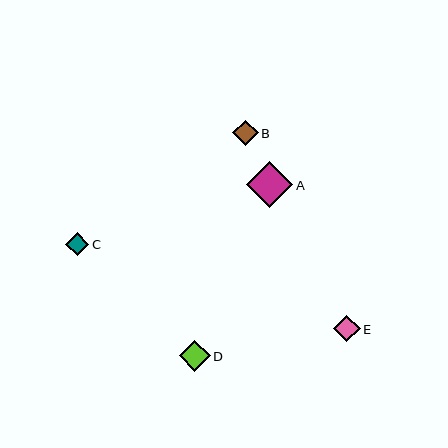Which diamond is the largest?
Diamond A is the largest with a size of approximately 46 pixels.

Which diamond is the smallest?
Diamond C is the smallest with a size of approximately 23 pixels.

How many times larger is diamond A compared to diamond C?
Diamond A is approximately 2.0 times the size of diamond C.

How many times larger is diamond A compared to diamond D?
Diamond A is approximately 1.5 times the size of diamond D.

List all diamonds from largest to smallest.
From largest to smallest: A, D, E, B, C.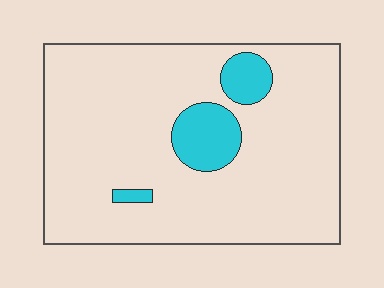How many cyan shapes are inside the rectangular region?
3.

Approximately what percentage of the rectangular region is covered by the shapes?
Approximately 10%.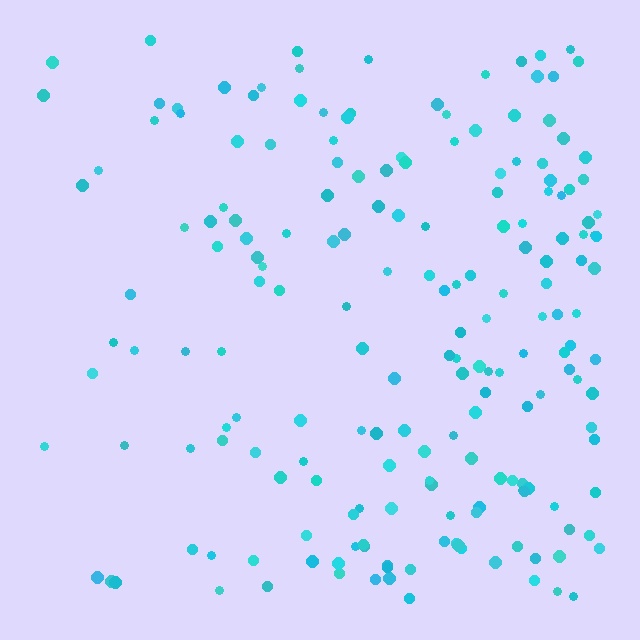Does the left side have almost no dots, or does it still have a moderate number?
Still a moderate number, just noticeably fewer than the right.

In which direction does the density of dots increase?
From left to right, with the right side densest.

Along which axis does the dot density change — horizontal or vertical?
Horizontal.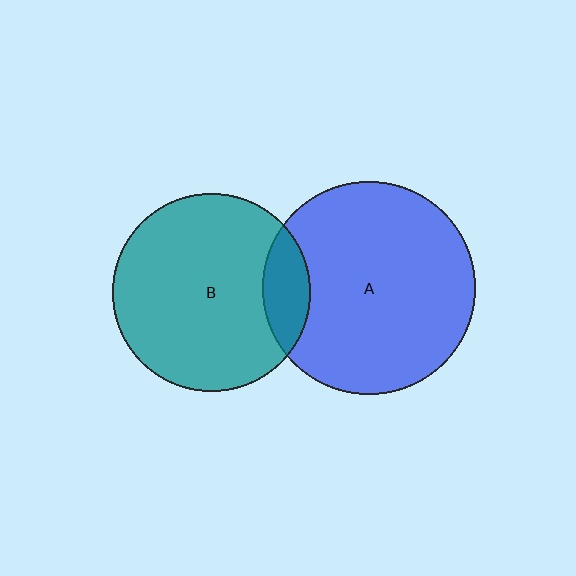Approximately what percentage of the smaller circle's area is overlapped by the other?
Approximately 15%.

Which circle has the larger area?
Circle A (blue).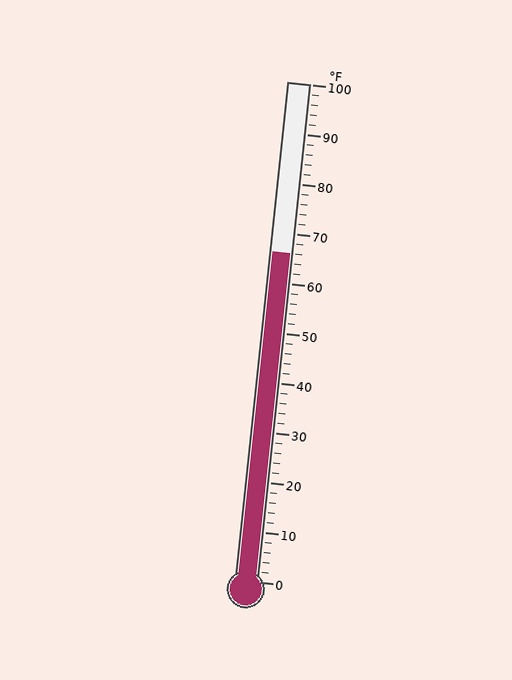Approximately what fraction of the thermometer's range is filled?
The thermometer is filled to approximately 65% of its range.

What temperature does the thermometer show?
The thermometer shows approximately 66°F.